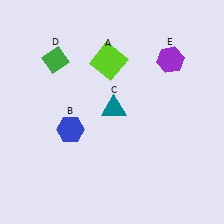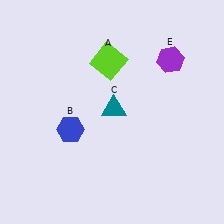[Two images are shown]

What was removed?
The green diamond (D) was removed in Image 2.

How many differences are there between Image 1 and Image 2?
There is 1 difference between the two images.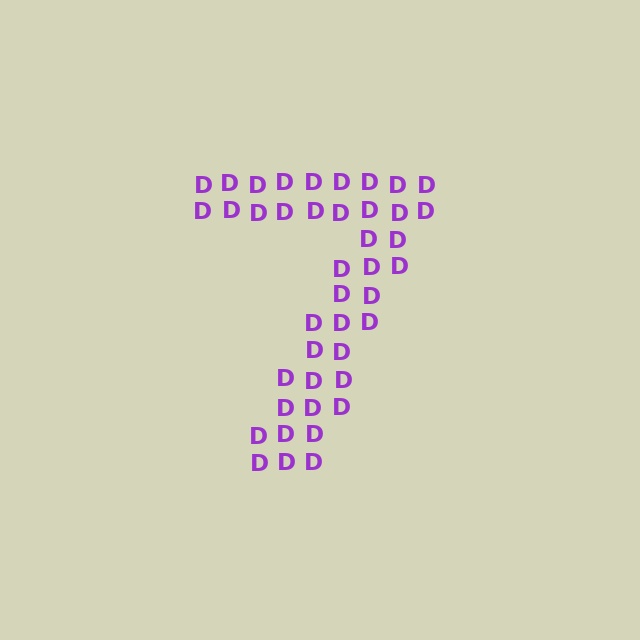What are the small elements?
The small elements are letter D's.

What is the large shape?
The large shape is the digit 7.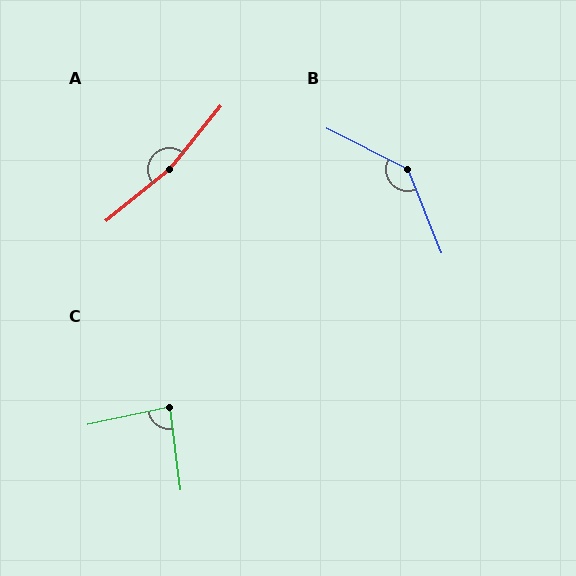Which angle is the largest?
A, at approximately 167 degrees.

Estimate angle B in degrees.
Approximately 138 degrees.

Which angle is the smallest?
C, at approximately 85 degrees.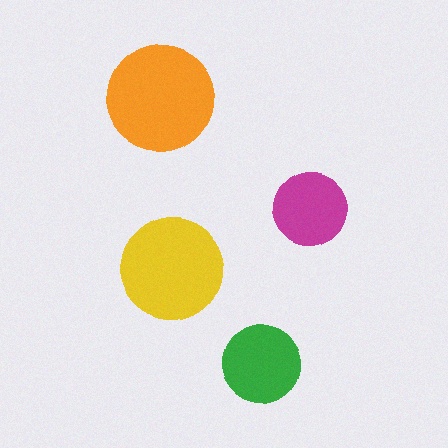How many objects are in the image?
There are 4 objects in the image.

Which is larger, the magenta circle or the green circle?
The green one.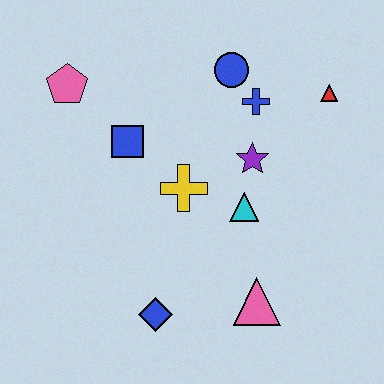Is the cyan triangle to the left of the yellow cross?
No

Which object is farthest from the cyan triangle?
The pink pentagon is farthest from the cyan triangle.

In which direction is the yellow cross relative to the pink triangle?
The yellow cross is above the pink triangle.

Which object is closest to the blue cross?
The blue circle is closest to the blue cross.